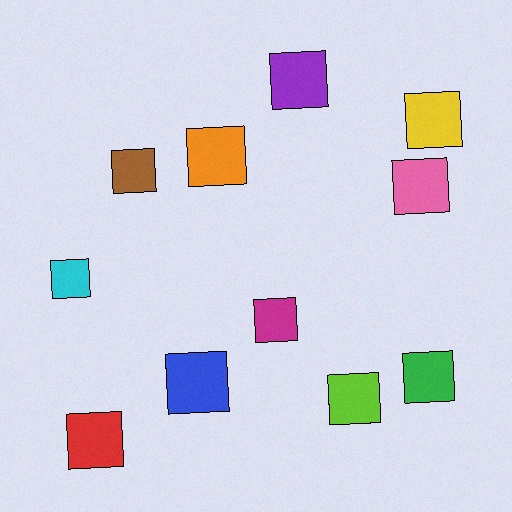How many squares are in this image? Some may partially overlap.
There are 11 squares.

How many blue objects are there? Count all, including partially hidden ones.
There is 1 blue object.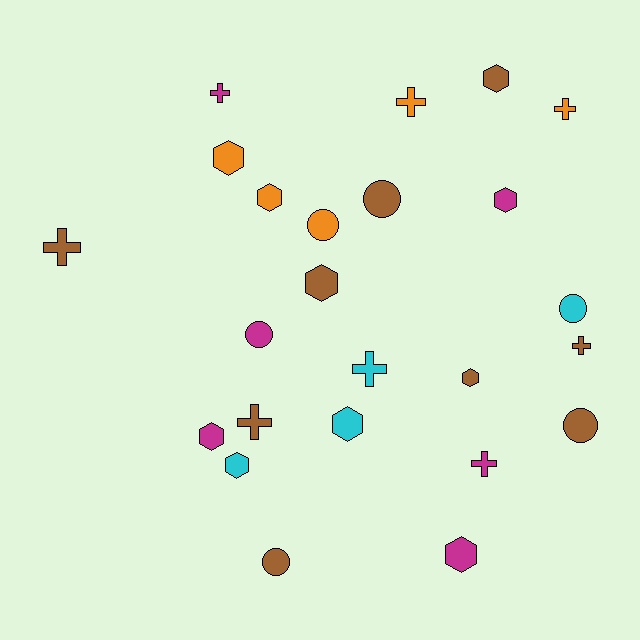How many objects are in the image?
There are 24 objects.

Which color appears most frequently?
Brown, with 9 objects.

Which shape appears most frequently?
Hexagon, with 10 objects.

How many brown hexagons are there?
There are 3 brown hexagons.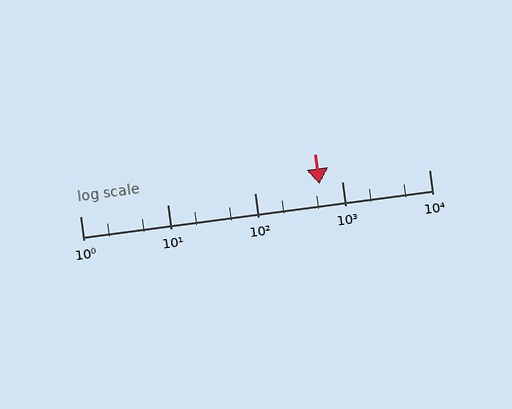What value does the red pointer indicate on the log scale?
The pointer indicates approximately 560.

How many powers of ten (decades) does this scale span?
The scale spans 4 decades, from 1 to 10000.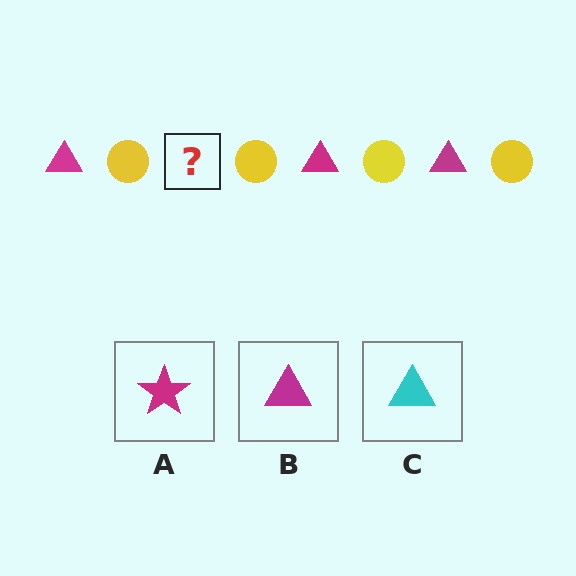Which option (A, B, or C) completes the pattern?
B.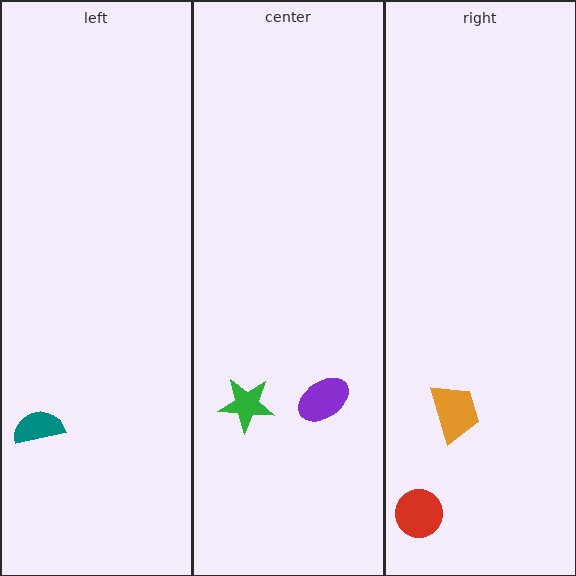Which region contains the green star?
The center region.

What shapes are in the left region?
The teal semicircle.